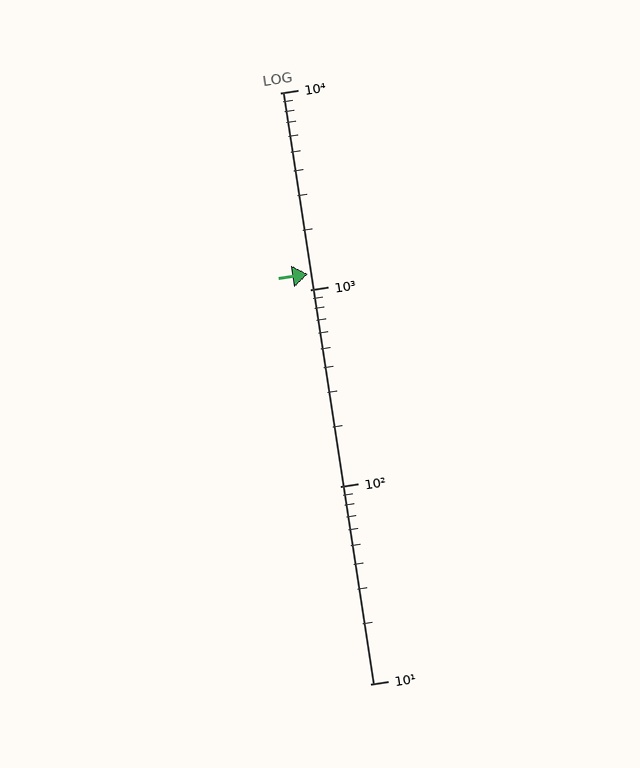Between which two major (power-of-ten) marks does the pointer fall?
The pointer is between 1000 and 10000.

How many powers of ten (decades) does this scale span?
The scale spans 3 decades, from 10 to 10000.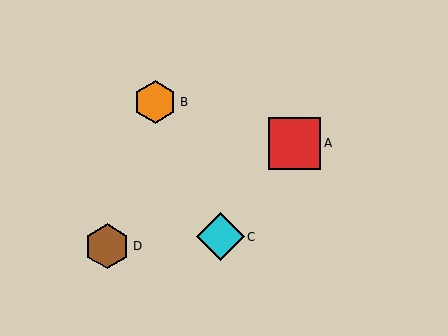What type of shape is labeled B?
Shape B is an orange hexagon.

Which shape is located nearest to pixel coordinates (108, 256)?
The brown hexagon (labeled D) at (107, 246) is nearest to that location.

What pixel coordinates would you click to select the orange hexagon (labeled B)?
Click at (155, 102) to select the orange hexagon B.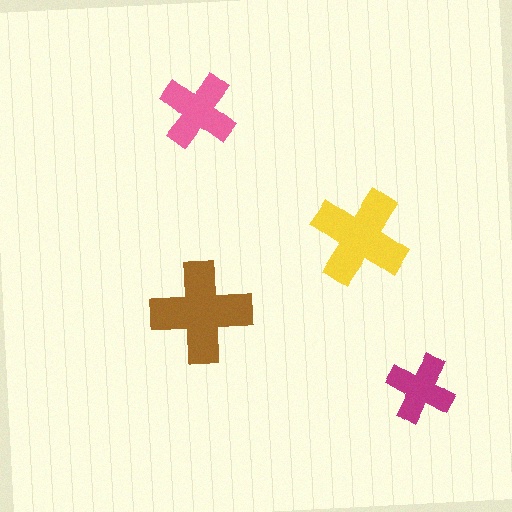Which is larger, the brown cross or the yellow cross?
The brown one.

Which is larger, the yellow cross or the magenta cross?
The yellow one.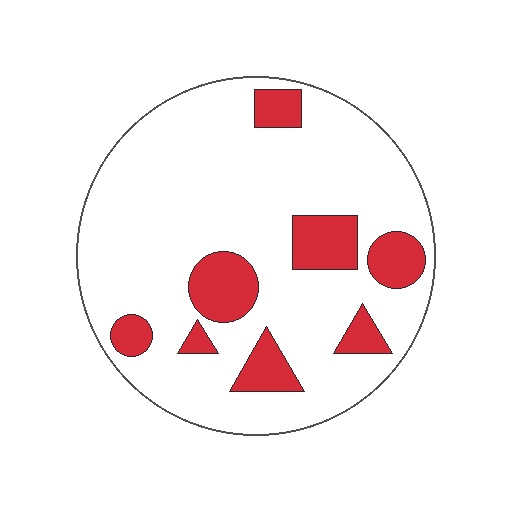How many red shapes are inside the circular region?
8.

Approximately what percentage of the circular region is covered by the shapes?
Approximately 20%.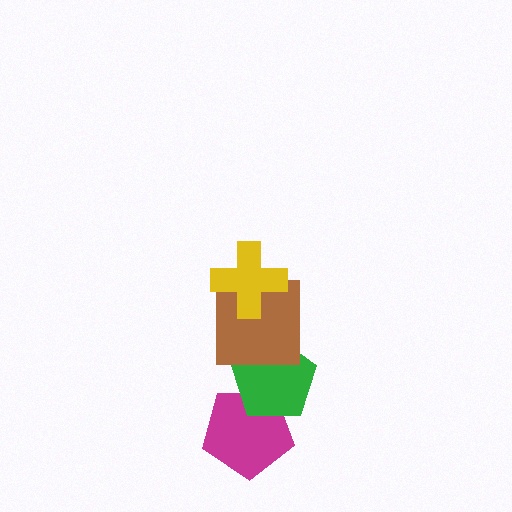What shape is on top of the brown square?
The yellow cross is on top of the brown square.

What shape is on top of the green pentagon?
The brown square is on top of the green pentagon.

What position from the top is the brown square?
The brown square is 2nd from the top.